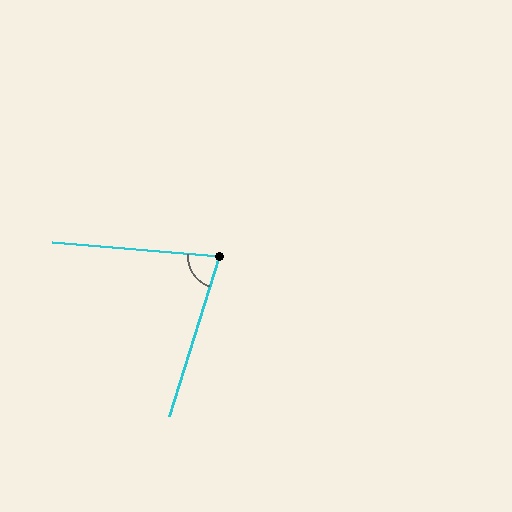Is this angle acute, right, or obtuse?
It is acute.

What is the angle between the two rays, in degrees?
Approximately 78 degrees.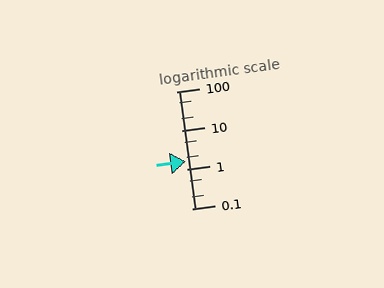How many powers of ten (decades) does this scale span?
The scale spans 3 decades, from 0.1 to 100.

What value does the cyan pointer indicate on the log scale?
The pointer indicates approximately 1.6.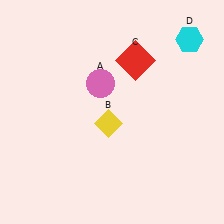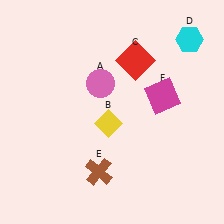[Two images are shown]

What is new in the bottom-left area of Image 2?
A brown cross (E) was added in the bottom-left area of Image 2.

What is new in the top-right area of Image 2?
A magenta square (F) was added in the top-right area of Image 2.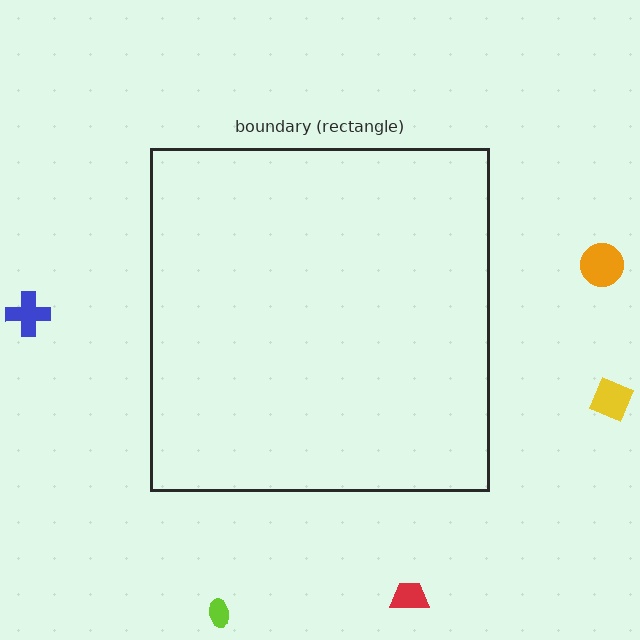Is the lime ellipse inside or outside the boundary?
Outside.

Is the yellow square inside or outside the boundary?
Outside.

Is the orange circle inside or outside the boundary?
Outside.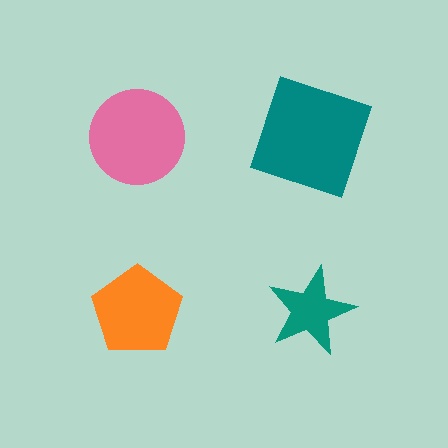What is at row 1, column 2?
A teal square.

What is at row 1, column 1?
A pink circle.